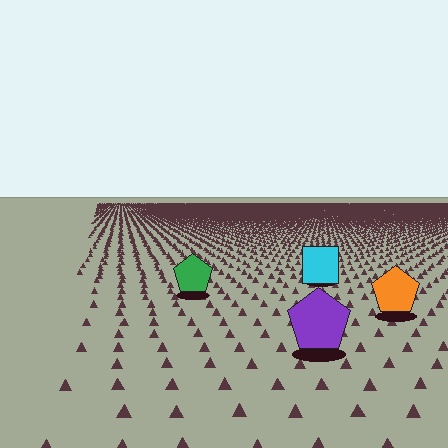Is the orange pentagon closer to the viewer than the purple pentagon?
No. The purple pentagon is closer — you can tell from the texture gradient: the ground texture is coarser near it.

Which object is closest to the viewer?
The purple pentagon is closest. The texture marks near it are larger and more spread out.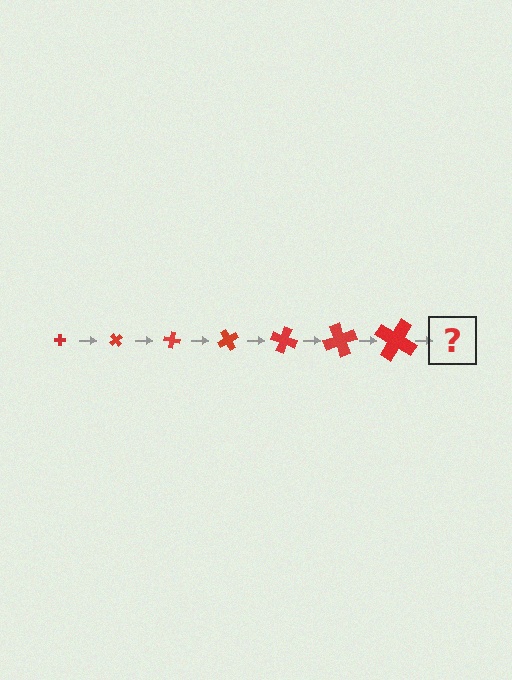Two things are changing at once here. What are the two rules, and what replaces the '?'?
The two rules are that the cross grows larger each step and it rotates 50 degrees each step. The '?' should be a cross, larger than the previous one and rotated 350 degrees from the start.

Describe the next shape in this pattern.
It should be a cross, larger than the previous one and rotated 350 degrees from the start.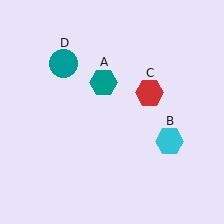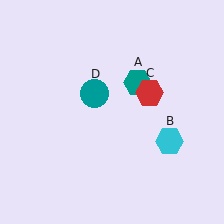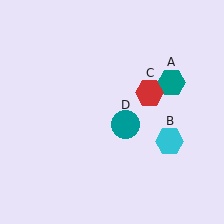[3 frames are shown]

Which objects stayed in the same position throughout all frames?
Cyan hexagon (object B) and red hexagon (object C) remained stationary.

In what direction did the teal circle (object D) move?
The teal circle (object D) moved down and to the right.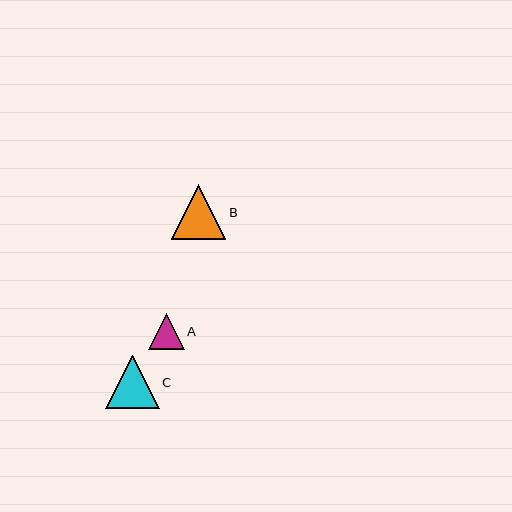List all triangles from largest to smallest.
From largest to smallest: B, C, A.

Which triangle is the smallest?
Triangle A is the smallest with a size of approximately 36 pixels.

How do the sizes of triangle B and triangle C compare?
Triangle B and triangle C are approximately the same size.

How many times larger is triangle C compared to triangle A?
Triangle C is approximately 1.5 times the size of triangle A.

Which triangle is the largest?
Triangle B is the largest with a size of approximately 54 pixels.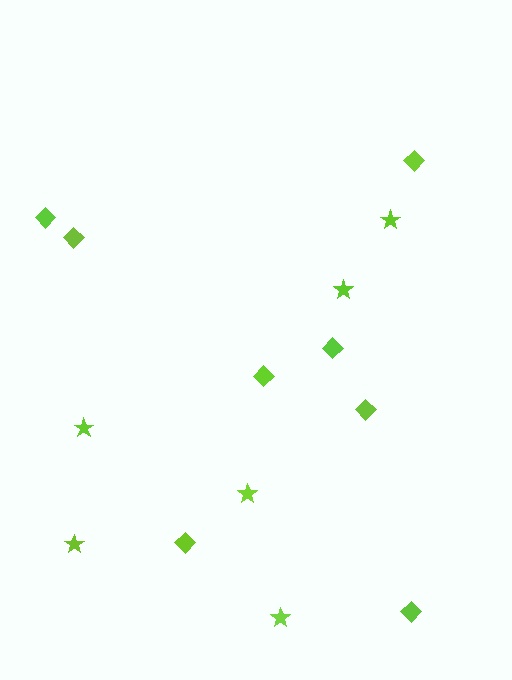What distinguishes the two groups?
There are 2 groups: one group of diamonds (8) and one group of stars (6).